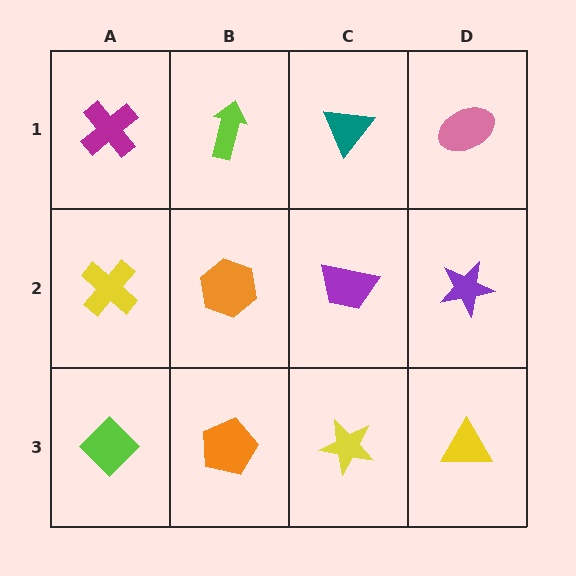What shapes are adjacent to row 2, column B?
A lime arrow (row 1, column B), an orange pentagon (row 3, column B), a yellow cross (row 2, column A), a purple trapezoid (row 2, column C).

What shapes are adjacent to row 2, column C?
A teal triangle (row 1, column C), a yellow star (row 3, column C), an orange hexagon (row 2, column B), a purple star (row 2, column D).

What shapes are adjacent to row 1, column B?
An orange hexagon (row 2, column B), a magenta cross (row 1, column A), a teal triangle (row 1, column C).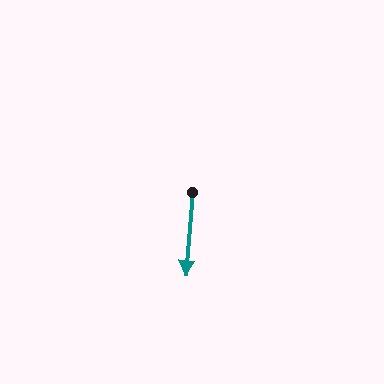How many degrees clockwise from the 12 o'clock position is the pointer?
Approximately 185 degrees.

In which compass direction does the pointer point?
South.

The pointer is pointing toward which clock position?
Roughly 6 o'clock.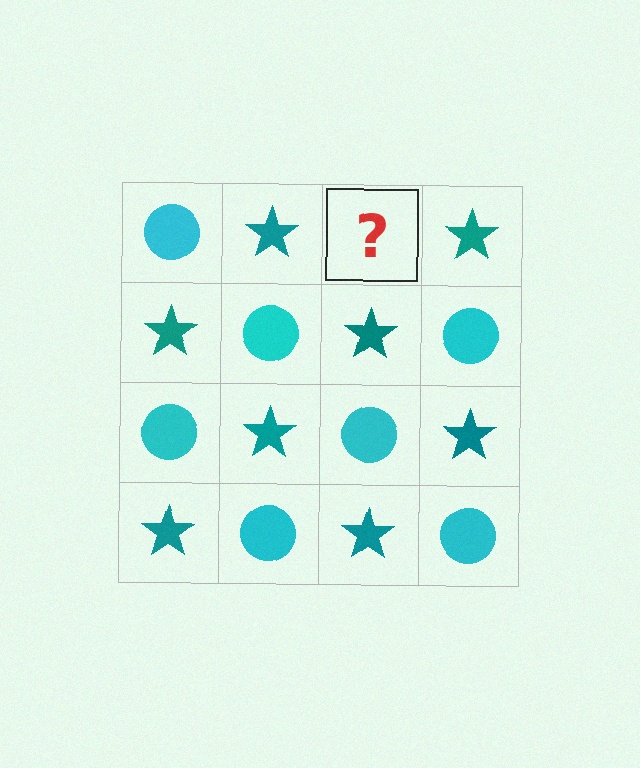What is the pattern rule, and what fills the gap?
The rule is that it alternates cyan circle and teal star in a checkerboard pattern. The gap should be filled with a cyan circle.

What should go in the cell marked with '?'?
The missing cell should contain a cyan circle.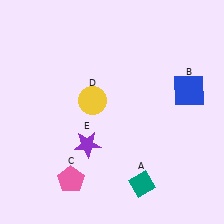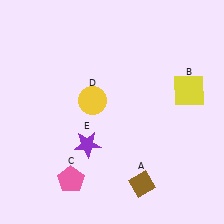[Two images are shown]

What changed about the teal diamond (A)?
In Image 1, A is teal. In Image 2, it changed to brown.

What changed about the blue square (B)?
In Image 1, B is blue. In Image 2, it changed to yellow.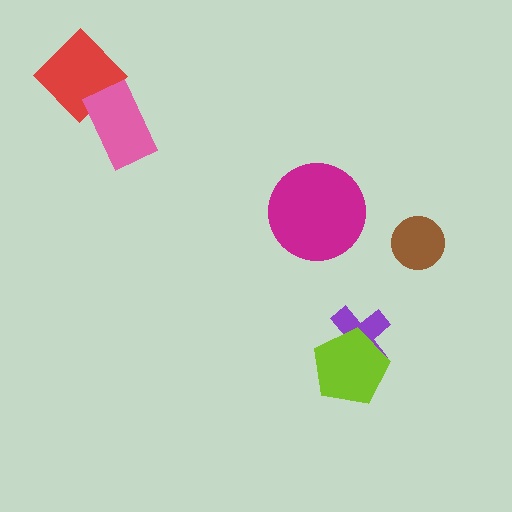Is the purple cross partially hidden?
Yes, it is partially covered by another shape.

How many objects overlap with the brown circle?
0 objects overlap with the brown circle.